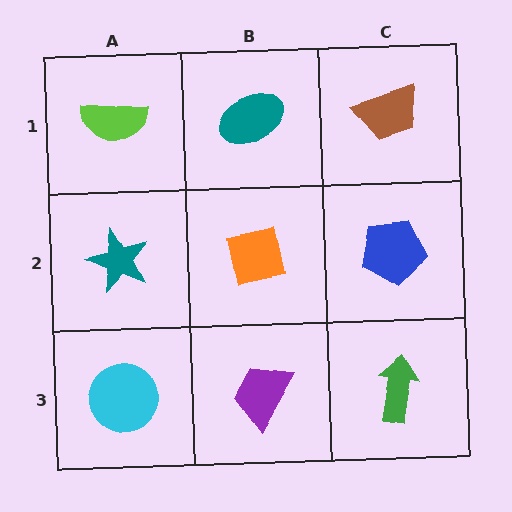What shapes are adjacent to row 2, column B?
A teal ellipse (row 1, column B), a purple trapezoid (row 3, column B), a teal star (row 2, column A), a blue pentagon (row 2, column C).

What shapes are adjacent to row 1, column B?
An orange square (row 2, column B), a lime semicircle (row 1, column A), a brown trapezoid (row 1, column C).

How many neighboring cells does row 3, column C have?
2.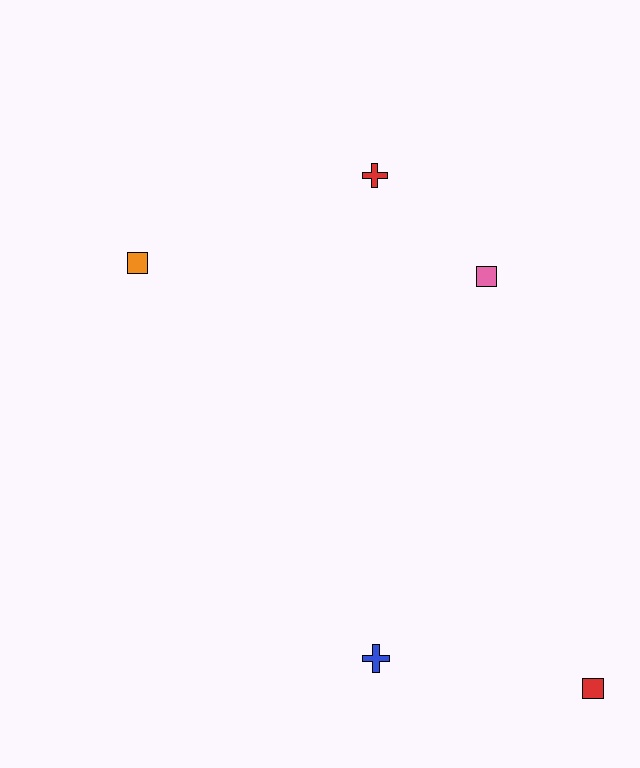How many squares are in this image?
There are 3 squares.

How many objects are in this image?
There are 5 objects.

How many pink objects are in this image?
There is 1 pink object.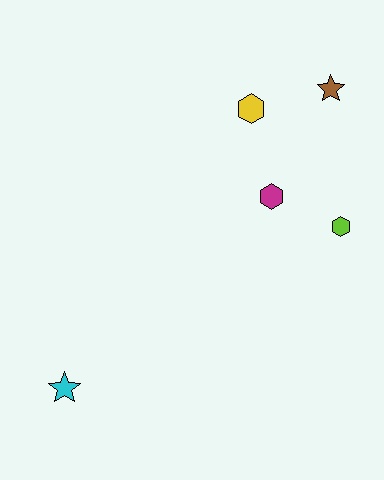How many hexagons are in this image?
There are 3 hexagons.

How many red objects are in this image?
There are no red objects.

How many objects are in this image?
There are 5 objects.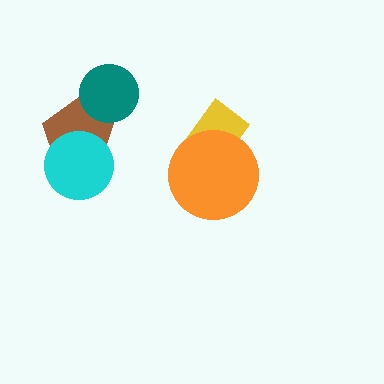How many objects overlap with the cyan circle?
1 object overlaps with the cyan circle.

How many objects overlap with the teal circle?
1 object overlaps with the teal circle.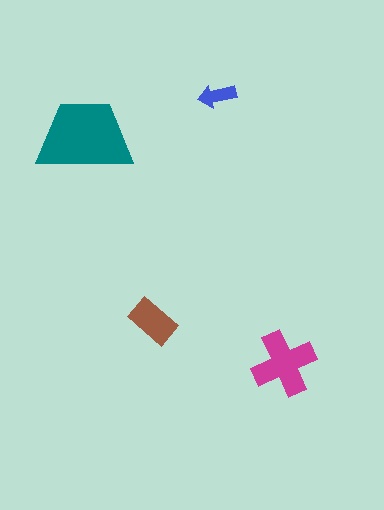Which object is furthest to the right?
The magenta cross is rightmost.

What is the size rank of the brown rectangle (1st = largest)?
3rd.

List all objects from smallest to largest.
The blue arrow, the brown rectangle, the magenta cross, the teal trapezoid.